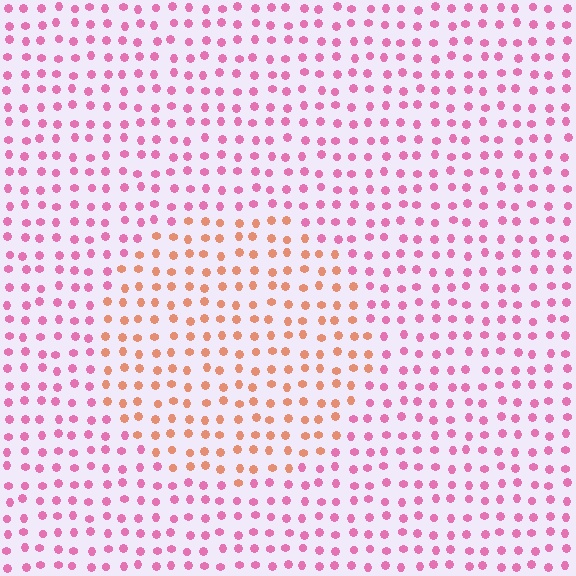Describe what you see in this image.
The image is filled with small pink elements in a uniform arrangement. A circle-shaped region is visible where the elements are tinted to a slightly different hue, forming a subtle color boundary.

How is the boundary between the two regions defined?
The boundary is defined purely by a slight shift in hue (about 49 degrees). Spacing, size, and orientation are identical on both sides.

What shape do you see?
I see a circle.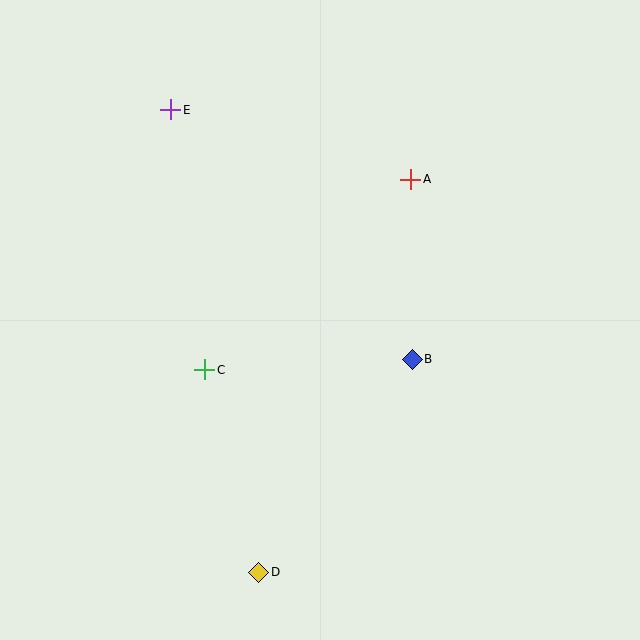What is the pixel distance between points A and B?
The distance between A and B is 180 pixels.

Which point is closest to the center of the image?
Point B at (412, 359) is closest to the center.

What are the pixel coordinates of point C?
Point C is at (205, 370).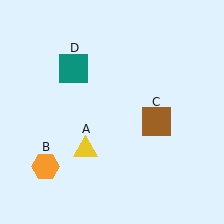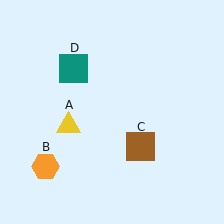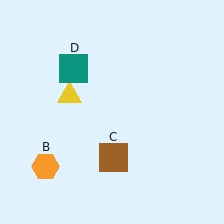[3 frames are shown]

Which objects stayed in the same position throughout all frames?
Orange hexagon (object B) and teal square (object D) remained stationary.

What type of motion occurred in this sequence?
The yellow triangle (object A), brown square (object C) rotated clockwise around the center of the scene.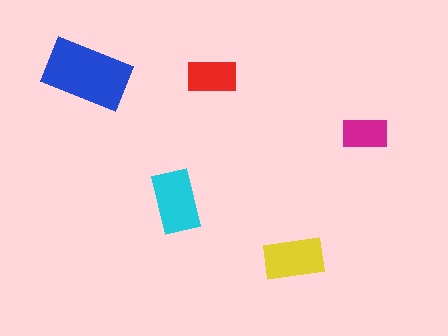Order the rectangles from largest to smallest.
the blue one, the cyan one, the yellow one, the red one, the magenta one.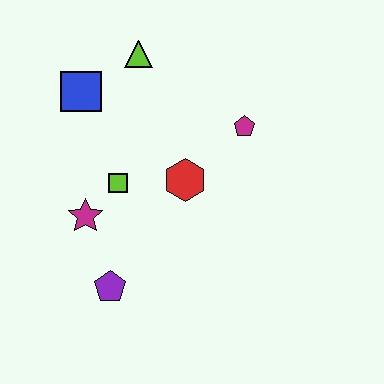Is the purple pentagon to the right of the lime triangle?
No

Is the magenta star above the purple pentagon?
Yes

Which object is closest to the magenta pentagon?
The red hexagon is closest to the magenta pentagon.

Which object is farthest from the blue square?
The purple pentagon is farthest from the blue square.